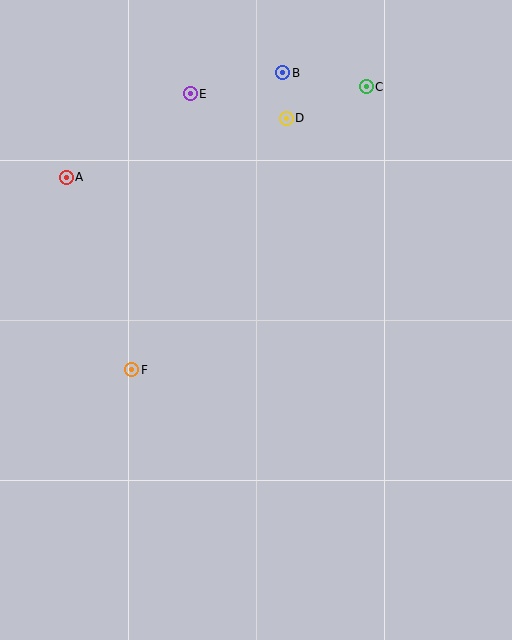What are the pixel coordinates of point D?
Point D is at (286, 118).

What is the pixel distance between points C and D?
The distance between C and D is 86 pixels.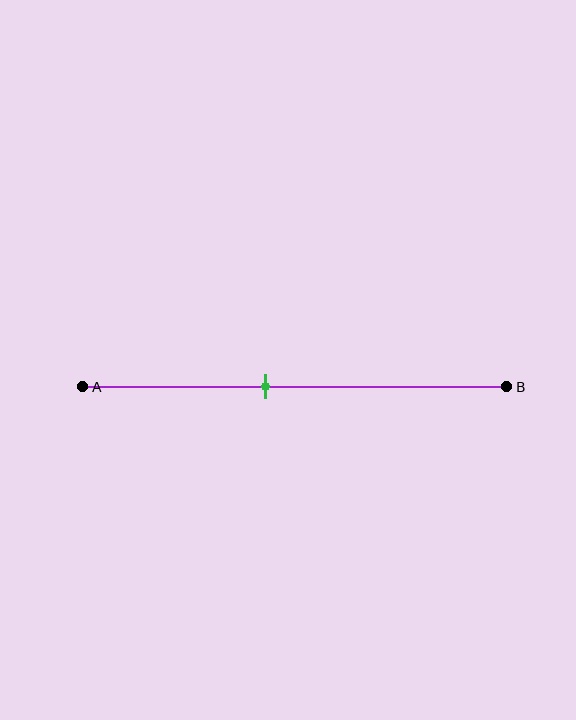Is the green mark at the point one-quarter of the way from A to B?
No, the mark is at about 45% from A, not at the 25% one-quarter point.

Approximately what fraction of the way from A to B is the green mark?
The green mark is approximately 45% of the way from A to B.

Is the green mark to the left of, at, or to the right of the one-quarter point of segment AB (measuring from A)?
The green mark is to the right of the one-quarter point of segment AB.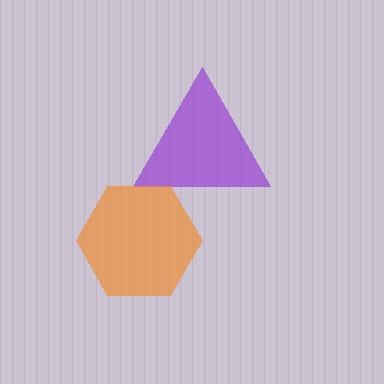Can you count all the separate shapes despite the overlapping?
Yes, there are 2 separate shapes.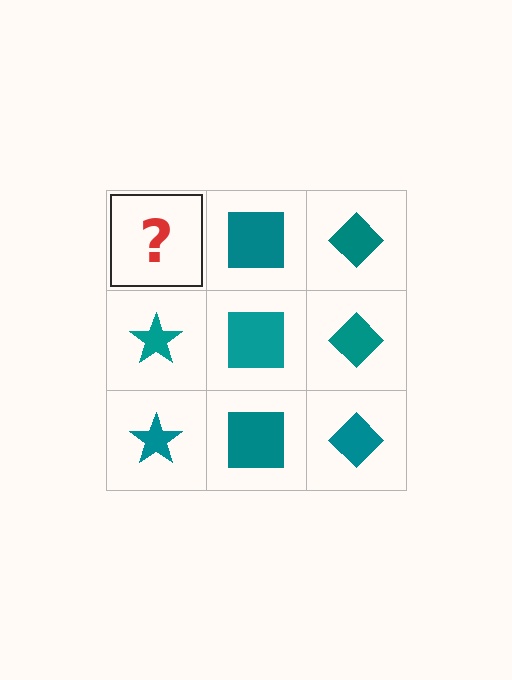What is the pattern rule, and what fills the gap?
The rule is that each column has a consistent shape. The gap should be filled with a teal star.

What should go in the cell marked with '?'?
The missing cell should contain a teal star.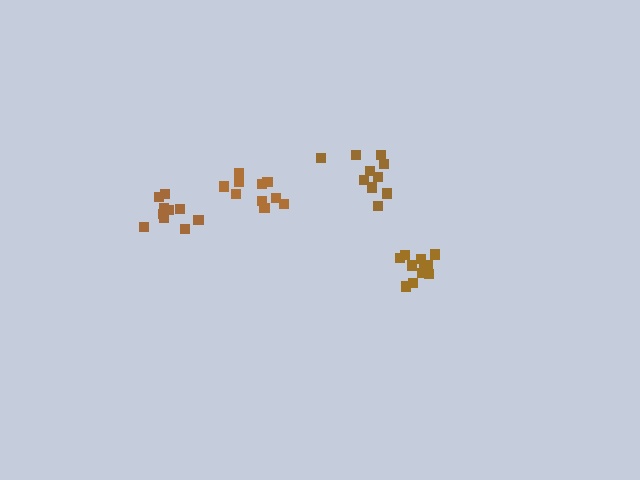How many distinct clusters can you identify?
There are 4 distinct clusters.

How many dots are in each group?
Group 1: 10 dots, Group 2: 10 dots, Group 3: 10 dots, Group 4: 12 dots (42 total).